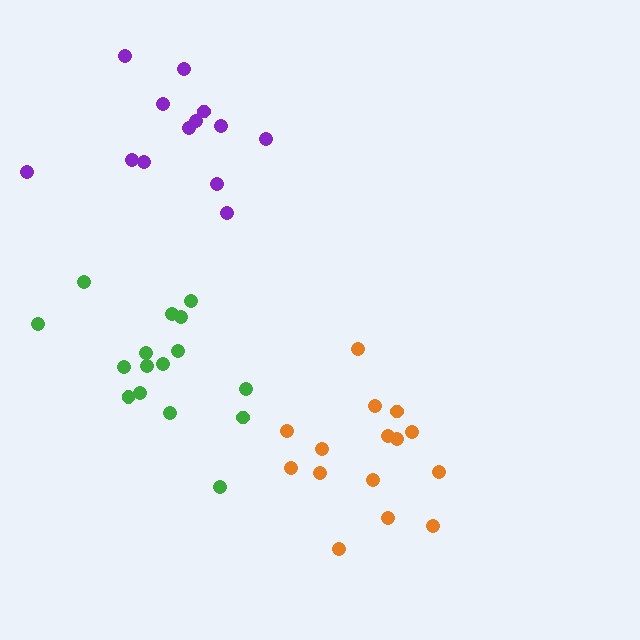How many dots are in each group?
Group 1: 16 dots, Group 2: 15 dots, Group 3: 13 dots (44 total).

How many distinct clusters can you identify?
There are 3 distinct clusters.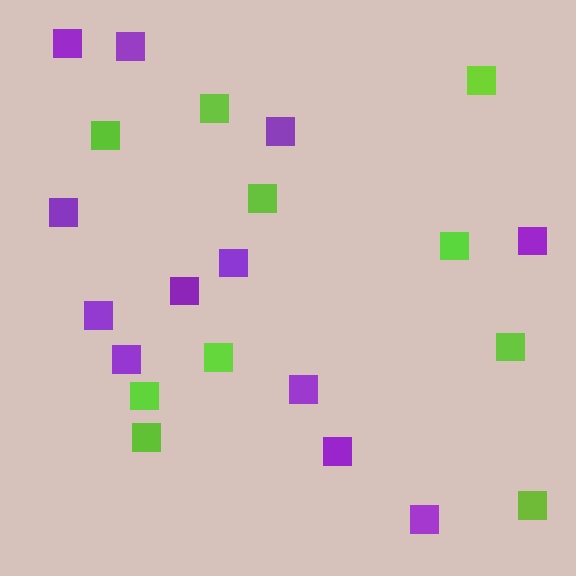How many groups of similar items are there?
There are 2 groups: one group of lime squares (10) and one group of purple squares (12).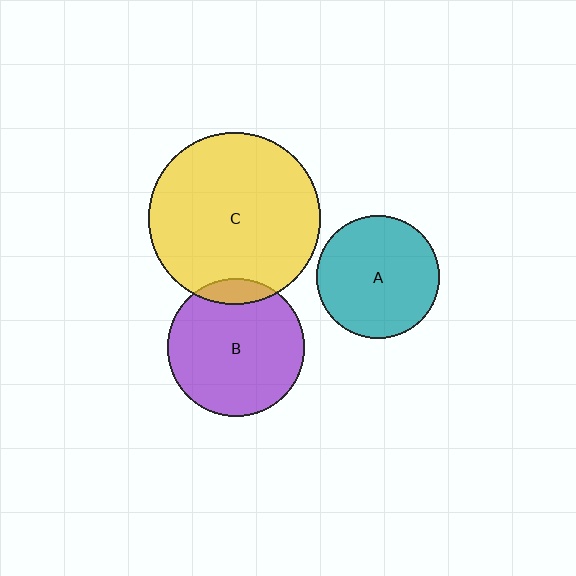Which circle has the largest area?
Circle C (yellow).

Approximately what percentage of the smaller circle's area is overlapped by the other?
Approximately 10%.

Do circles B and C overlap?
Yes.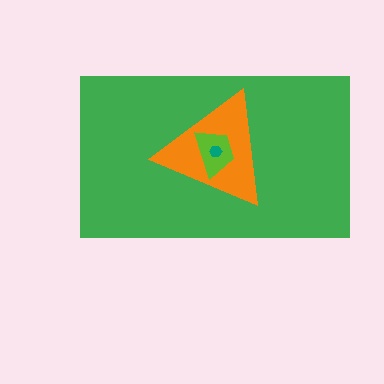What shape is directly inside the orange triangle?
The lime trapezoid.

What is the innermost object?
The teal hexagon.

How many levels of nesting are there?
4.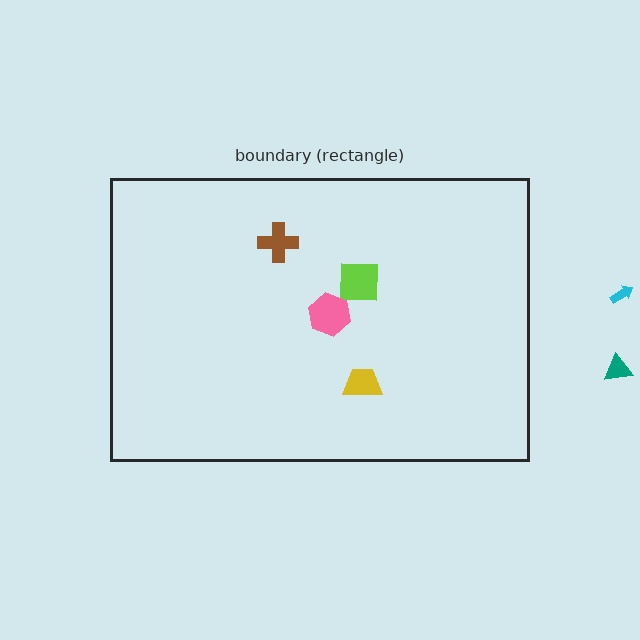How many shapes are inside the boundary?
4 inside, 2 outside.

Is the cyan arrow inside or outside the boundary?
Outside.